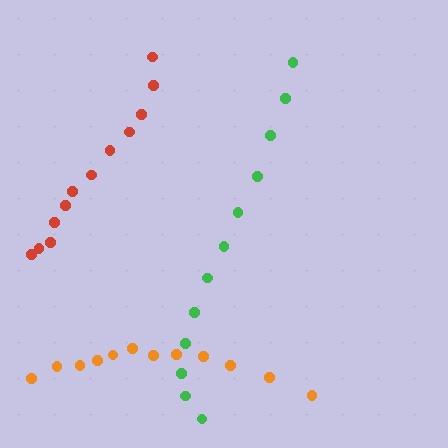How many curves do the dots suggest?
There are 3 distinct paths.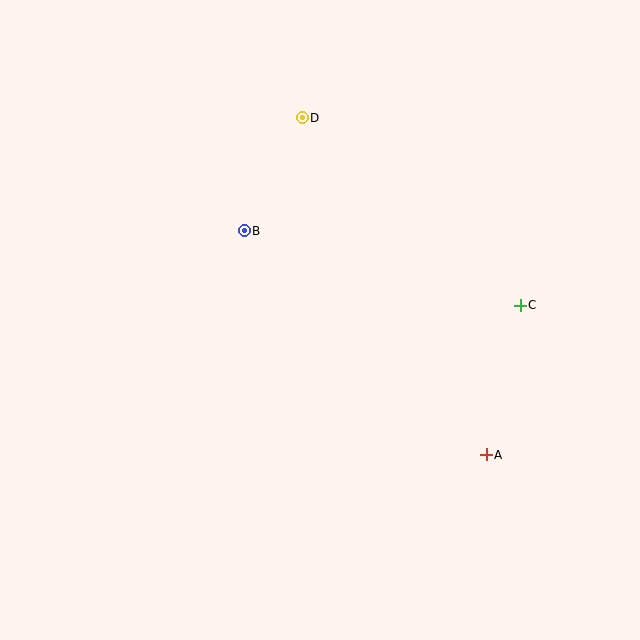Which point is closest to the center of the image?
Point B at (244, 231) is closest to the center.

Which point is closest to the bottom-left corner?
Point B is closest to the bottom-left corner.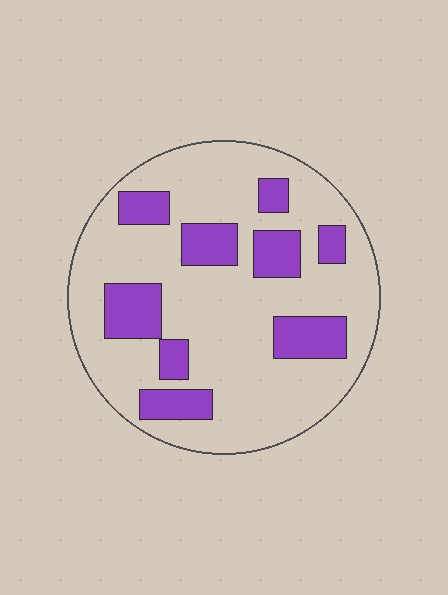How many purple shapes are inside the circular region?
9.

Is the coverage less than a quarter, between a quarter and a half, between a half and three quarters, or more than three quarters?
Less than a quarter.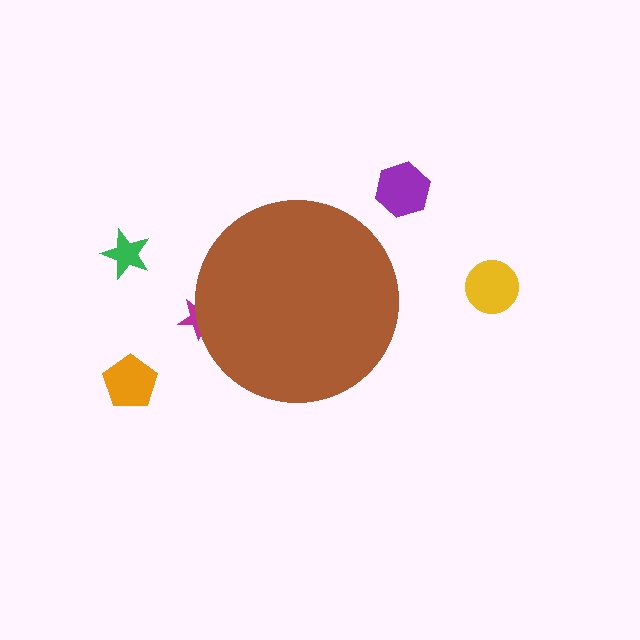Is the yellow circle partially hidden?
No, the yellow circle is fully visible.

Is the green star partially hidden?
No, the green star is fully visible.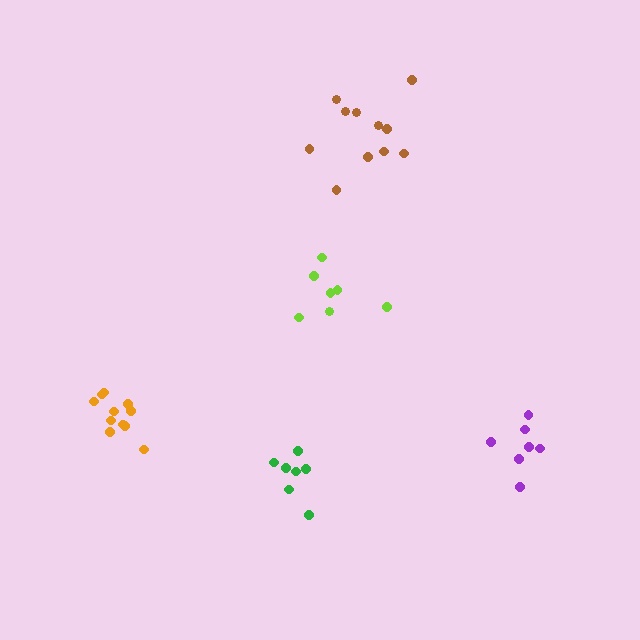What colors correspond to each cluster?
The clusters are colored: lime, green, brown, purple, orange.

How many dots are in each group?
Group 1: 7 dots, Group 2: 7 dots, Group 3: 11 dots, Group 4: 7 dots, Group 5: 11 dots (43 total).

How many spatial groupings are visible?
There are 5 spatial groupings.